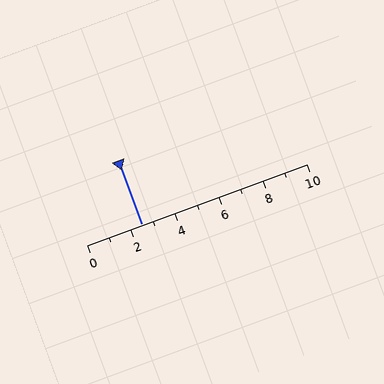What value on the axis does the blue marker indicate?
The marker indicates approximately 2.5.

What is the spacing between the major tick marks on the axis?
The major ticks are spaced 2 apart.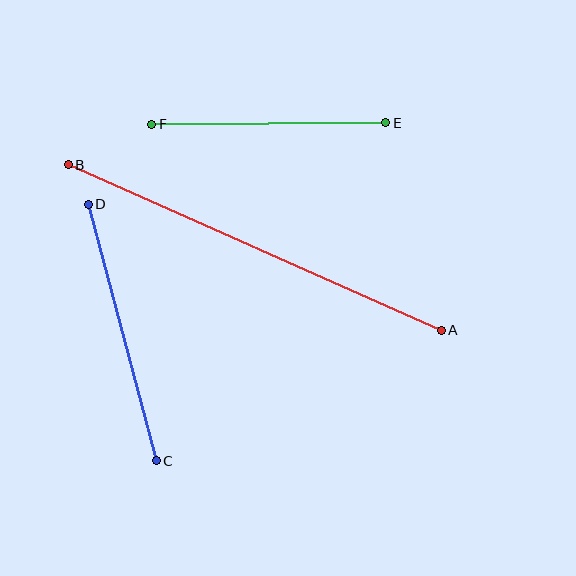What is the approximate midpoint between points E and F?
The midpoint is at approximately (269, 123) pixels.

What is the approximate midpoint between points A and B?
The midpoint is at approximately (255, 247) pixels.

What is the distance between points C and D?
The distance is approximately 266 pixels.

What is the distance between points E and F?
The distance is approximately 234 pixels.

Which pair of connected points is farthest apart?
Points A and B are farthest apart.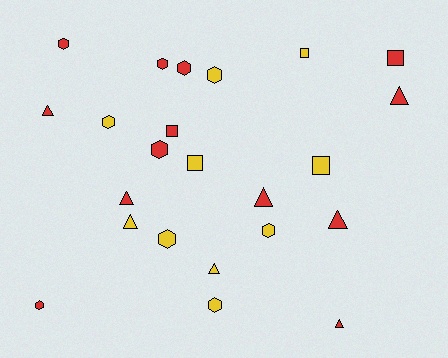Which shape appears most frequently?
Hexagon, with 10 objects.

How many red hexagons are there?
There are 5 red hexagons.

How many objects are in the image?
There are 23 objects.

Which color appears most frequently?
Red, with 13 objects.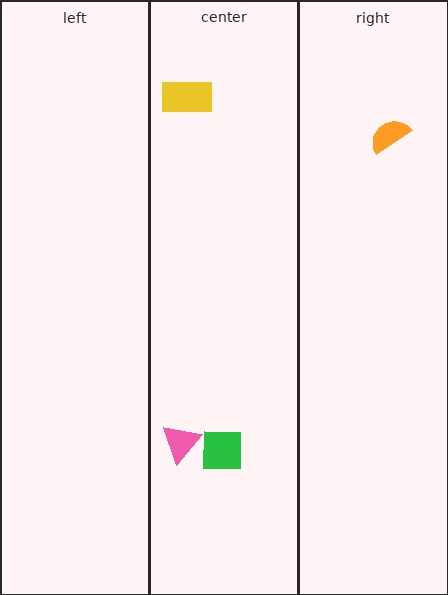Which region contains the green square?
The center region.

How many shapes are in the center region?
3.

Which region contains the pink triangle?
The center region.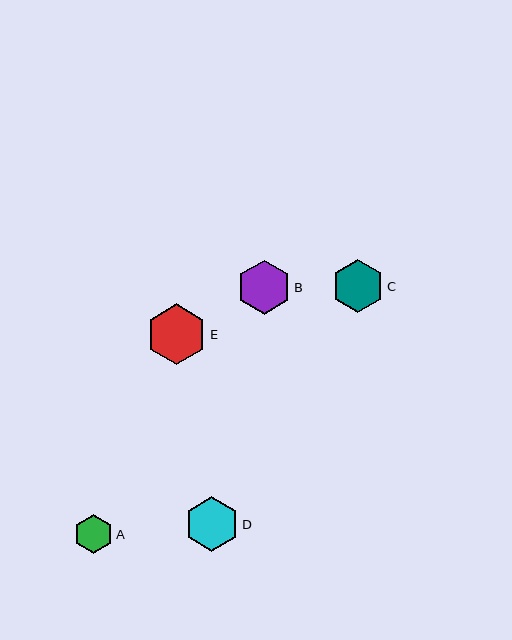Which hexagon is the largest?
Hexagon E is the largest with a size of approximately 61 pixels.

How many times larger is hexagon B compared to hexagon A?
Hexagon B is approximately 1.4 times the size of hexagon A.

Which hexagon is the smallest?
Hexagon A is the smallest with a size of approximately 39 pixels.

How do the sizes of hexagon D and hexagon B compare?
Hexagon D and hexagon B are approximately the same size.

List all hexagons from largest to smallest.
From largest to smallest: E, D, B, C, A.